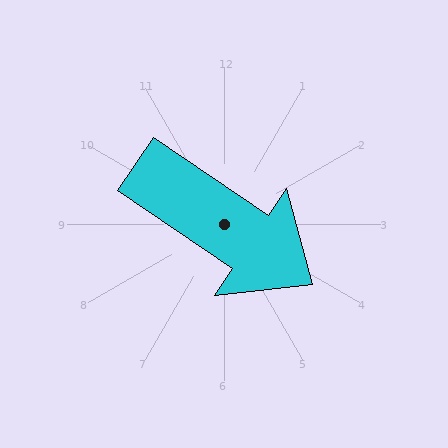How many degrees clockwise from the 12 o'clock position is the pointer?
Approximately 124 degrees.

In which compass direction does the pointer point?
Southeast.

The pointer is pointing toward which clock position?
Roughly 4 o'clock.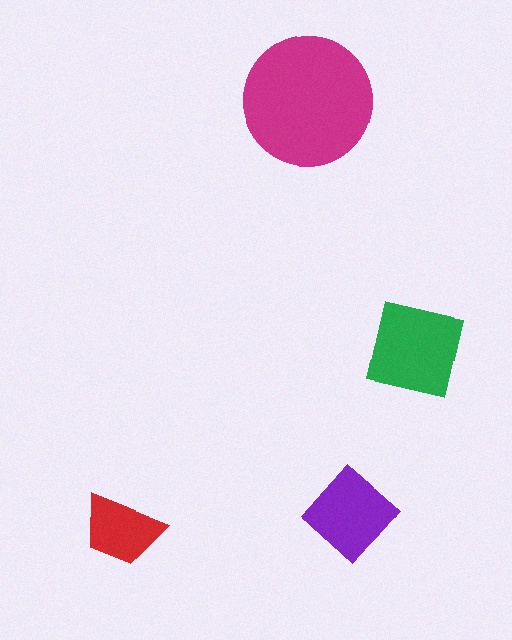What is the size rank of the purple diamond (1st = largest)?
3rd.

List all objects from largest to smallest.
The magenta circle, the green square, the purple diamond, the red trapezoid.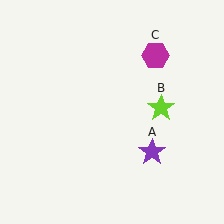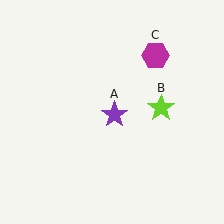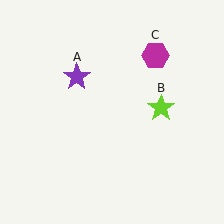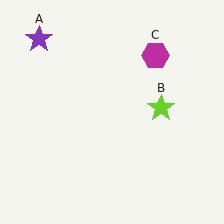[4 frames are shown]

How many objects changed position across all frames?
1 object changed position: purple star (object A).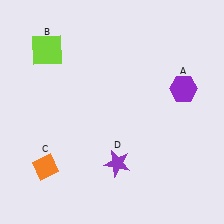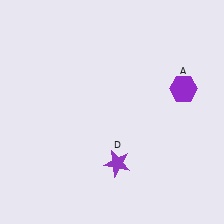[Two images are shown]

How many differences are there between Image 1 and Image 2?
There are 2 differences between the two images.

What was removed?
The lime square (B), the orange diamond (C) were removed in Image 2.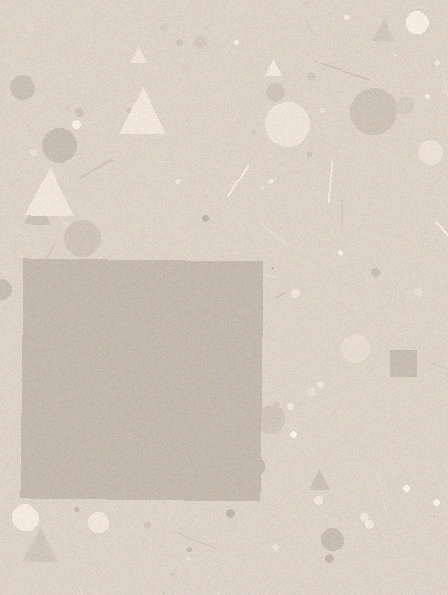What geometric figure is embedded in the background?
A square is embedded in the background.